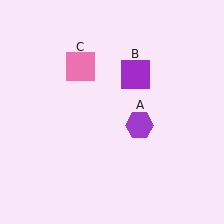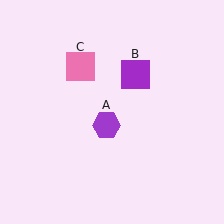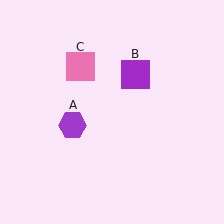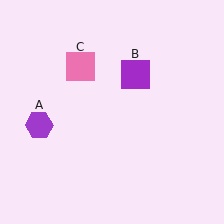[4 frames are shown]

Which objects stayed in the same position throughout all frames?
Purple square (object B) and pink square (object C) remained stationary.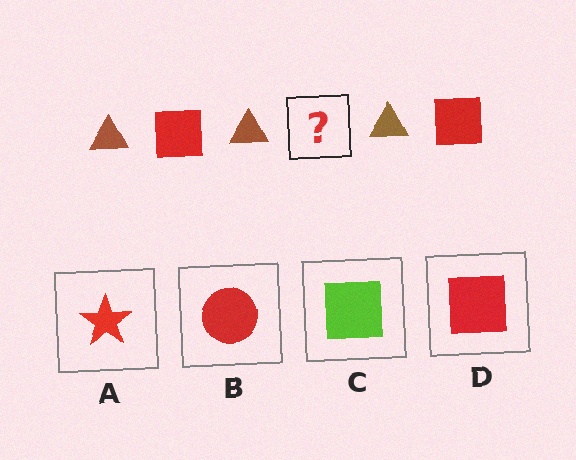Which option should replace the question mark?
Option D.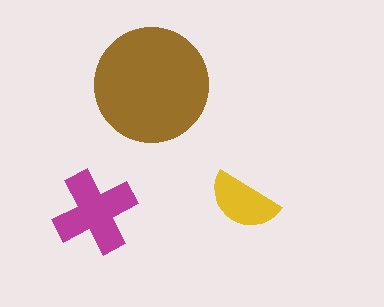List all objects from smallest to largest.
The yellow semicircle, the magenta cross, the brown circle.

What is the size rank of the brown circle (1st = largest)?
1st.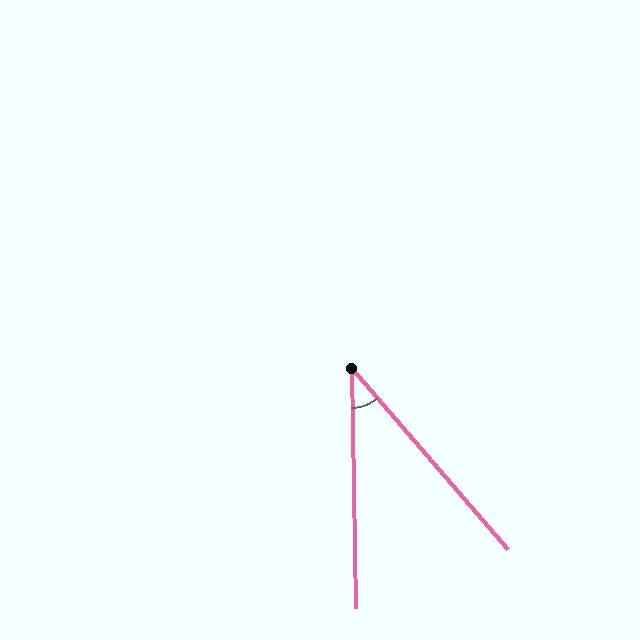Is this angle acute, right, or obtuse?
It is acute.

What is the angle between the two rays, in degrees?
Approximately 40 degrees.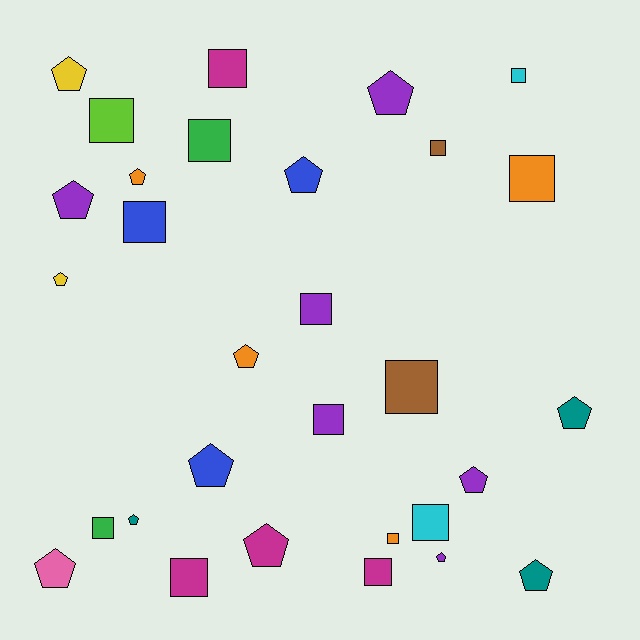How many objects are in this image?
There are 30 objects.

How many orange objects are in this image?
There are 4 orange objects.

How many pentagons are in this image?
There are 15 pentagons.